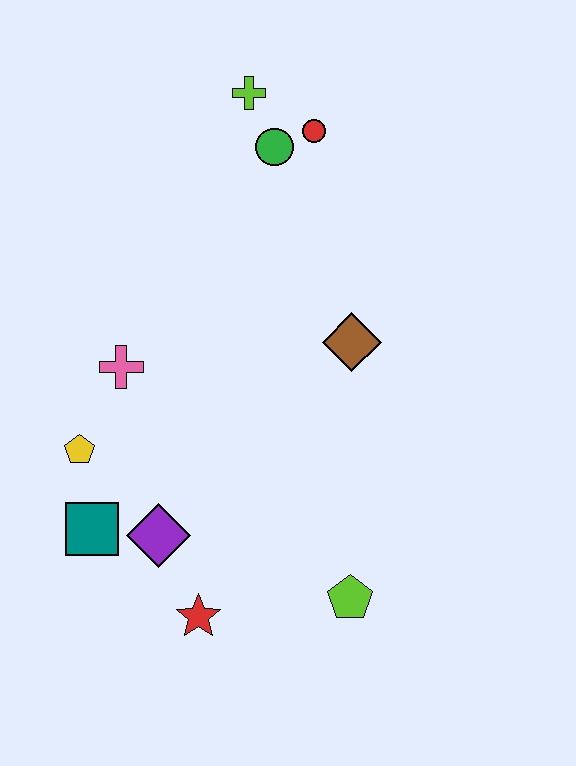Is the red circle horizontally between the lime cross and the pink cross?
No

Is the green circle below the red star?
No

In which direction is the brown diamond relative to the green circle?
The brown diamond is below the green circle.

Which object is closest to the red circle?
The green circle is closest to the red circle.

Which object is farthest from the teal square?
The lime cross is farthest from the teal square.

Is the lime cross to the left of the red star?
No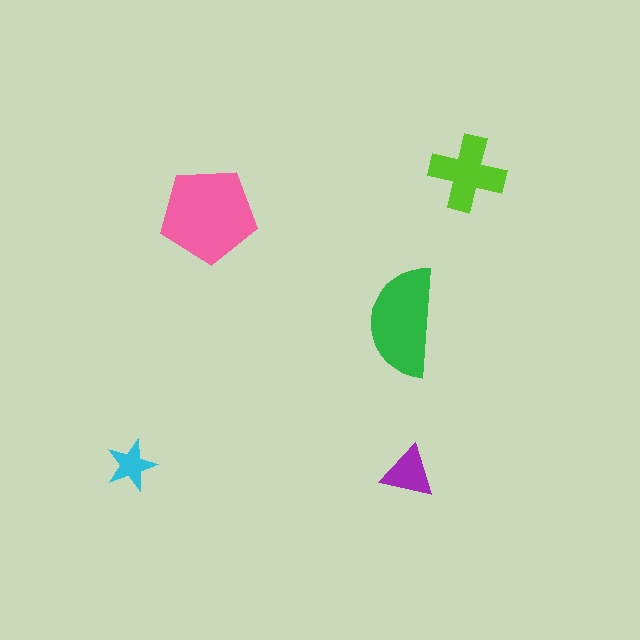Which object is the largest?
The pink pentagon.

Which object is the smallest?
The cyan star.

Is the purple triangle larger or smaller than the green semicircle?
Smaller.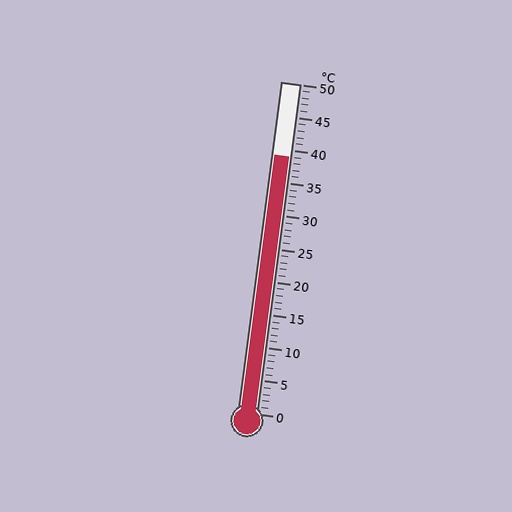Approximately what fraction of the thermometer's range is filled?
The thermometer is filled to approximately 80% of its range.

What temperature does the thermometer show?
The thermometer shows approximately 39°C.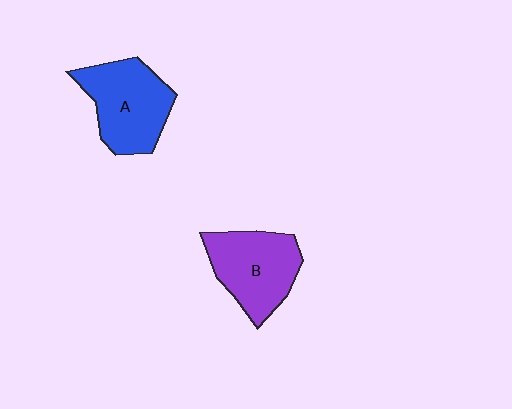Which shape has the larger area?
Shape A (blue).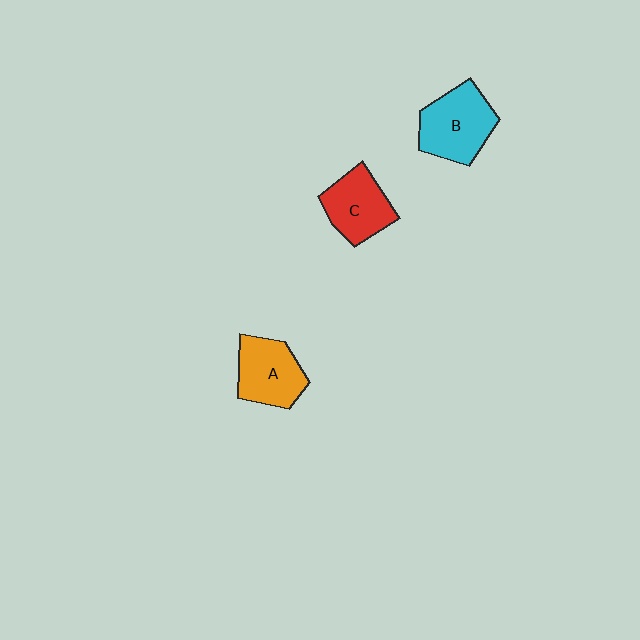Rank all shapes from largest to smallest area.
From largest to smallest: B (cyan), A (orange), C (red).